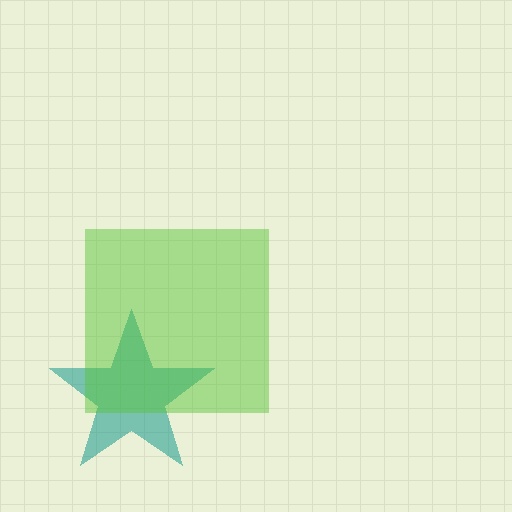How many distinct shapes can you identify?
There are 2 distinct shapes: a teal star, a lime square.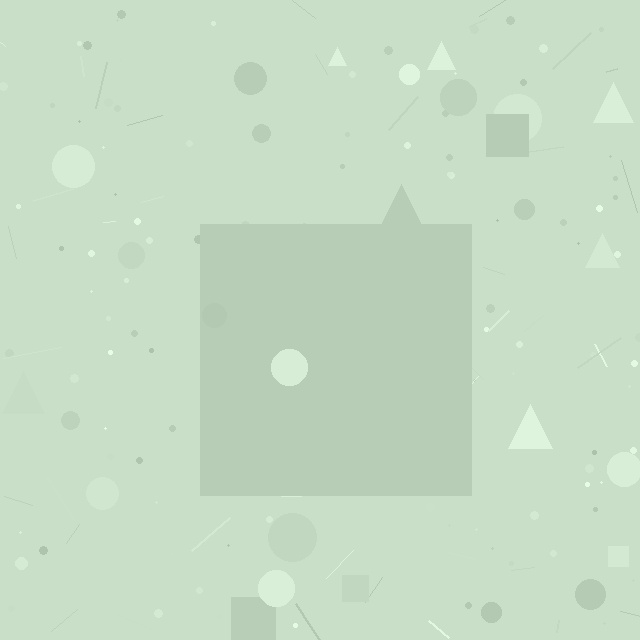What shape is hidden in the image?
A square is hidden in the image.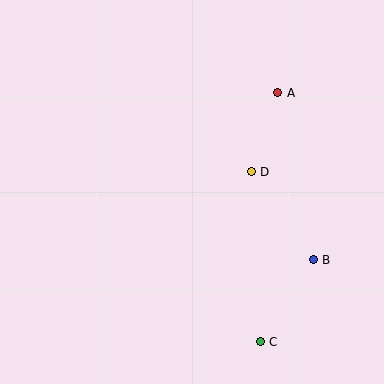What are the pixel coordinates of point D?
Point D is at (251, 172).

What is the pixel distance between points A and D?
The distance between A and D is 83 pixels.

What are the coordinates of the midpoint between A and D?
The midpoint between A and D is at (265, 132).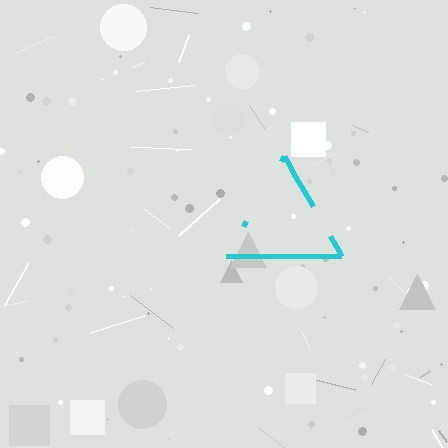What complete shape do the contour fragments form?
The contour fragments form a triangle.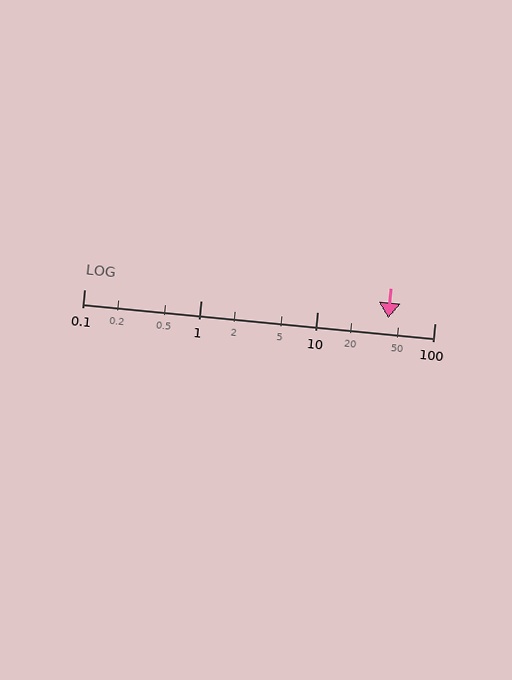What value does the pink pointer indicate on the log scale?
The pointer indicates approximately 40.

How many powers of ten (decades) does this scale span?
The scale spans 3 decades, from 0.1 to 100.